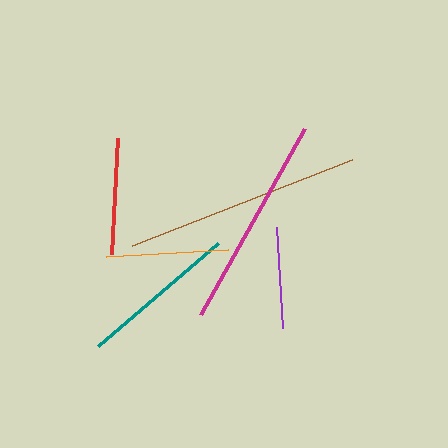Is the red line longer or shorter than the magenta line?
The magenta line is longer than the red line.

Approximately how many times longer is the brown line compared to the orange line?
The brown line is approximately 1.9 times the length of the orange line.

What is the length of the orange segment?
The orange segment is approximately 122 pixels long.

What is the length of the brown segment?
The brown segment is approximately 236 pixels long.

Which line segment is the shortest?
The purple line is the shortest at approximately 102 pixels.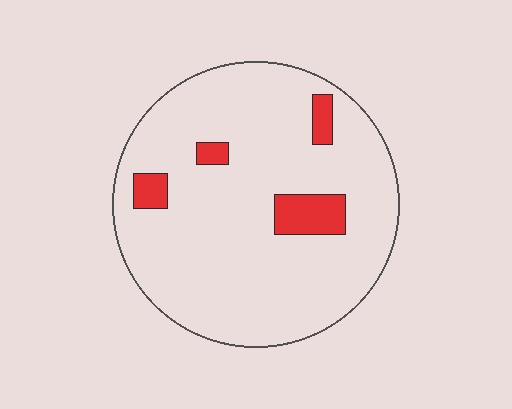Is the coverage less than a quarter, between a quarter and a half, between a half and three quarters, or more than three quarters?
Less than a quarter.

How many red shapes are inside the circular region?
4.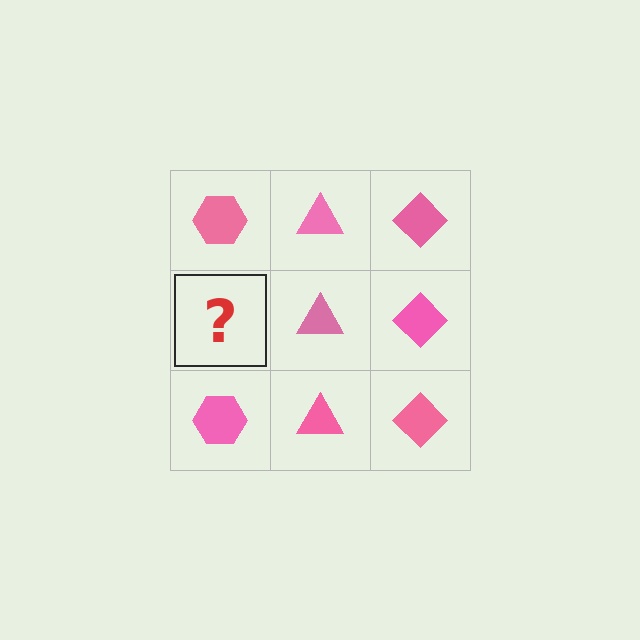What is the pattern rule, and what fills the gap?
The rule is that each column has a consistent shape. The gap should be filled with a pink hexagon.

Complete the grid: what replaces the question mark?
The question mark should be replaced with a pink hexagon.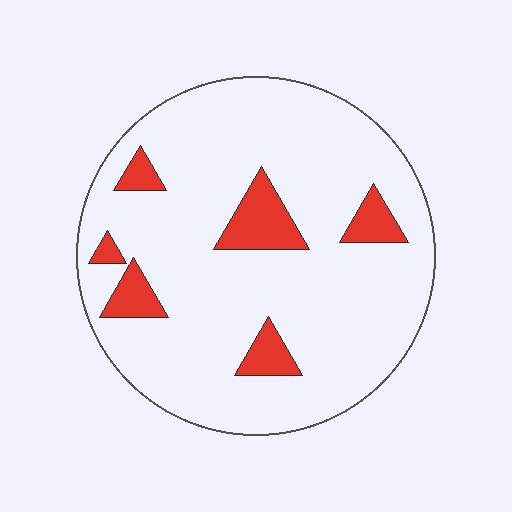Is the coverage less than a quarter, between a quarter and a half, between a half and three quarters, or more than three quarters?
Less than a quarter.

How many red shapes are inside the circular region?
6.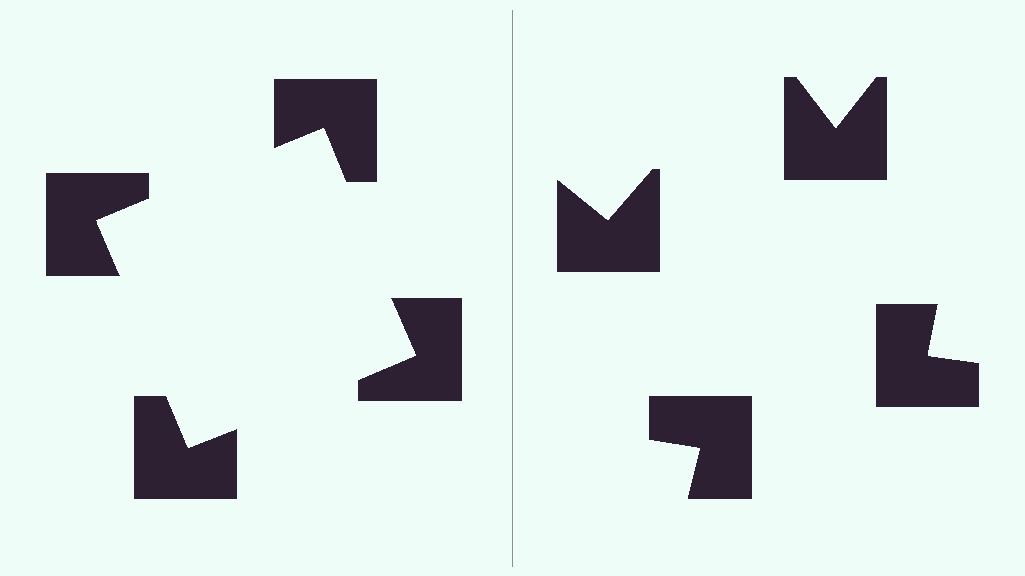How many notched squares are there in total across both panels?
8 — 4 on each side.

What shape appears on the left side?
An illusory square.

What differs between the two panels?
The notched squares are positioned identically on both sides; only the wedge orientations differ. On the left they align to a square; on the right they are misaligned.